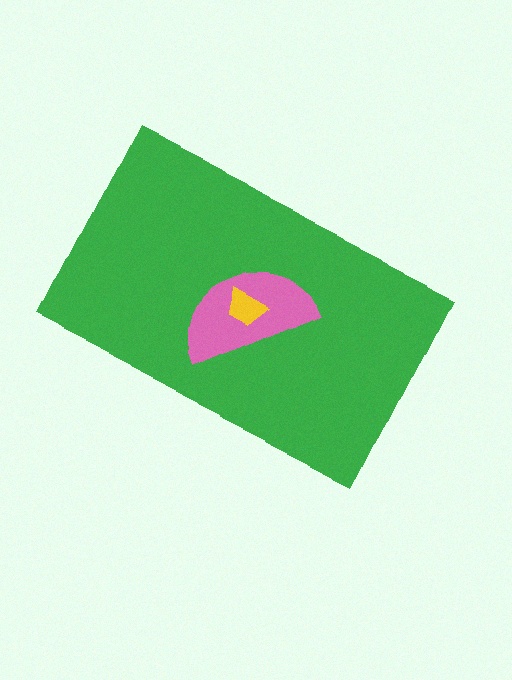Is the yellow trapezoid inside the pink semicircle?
Yes.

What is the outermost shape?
The green rectangle.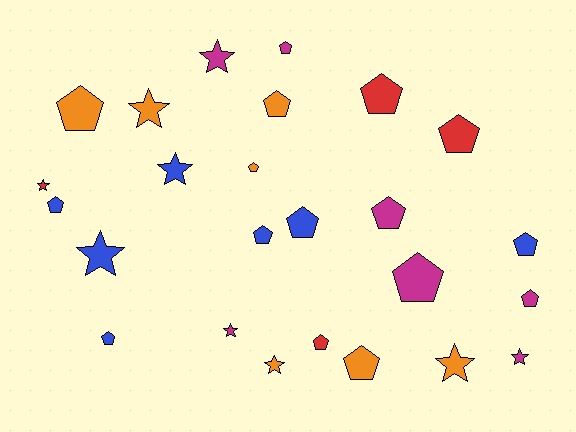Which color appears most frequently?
Blue, with 7 objects.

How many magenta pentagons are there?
There are 4 magenta pentagons.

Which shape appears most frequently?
Pentagon, with 16 objects.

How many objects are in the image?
There are 25 objects.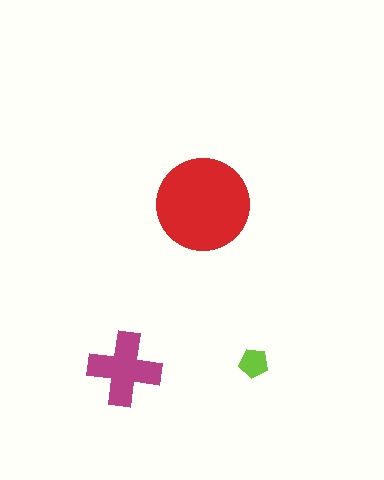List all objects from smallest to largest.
The lime pentagon, the magenta cross, the red circle.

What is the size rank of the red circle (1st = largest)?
1st.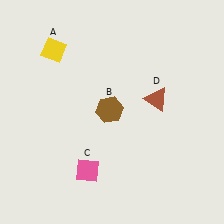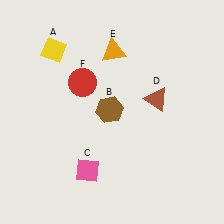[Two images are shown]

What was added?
An orange triangle (E), a red circle (F) were added in Image 2.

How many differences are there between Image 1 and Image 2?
There are 2 differences between the two images.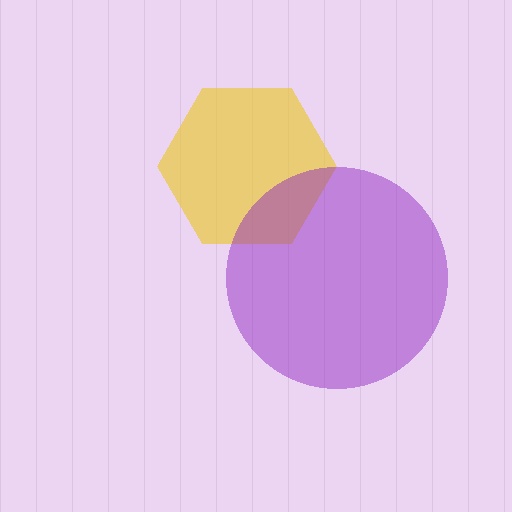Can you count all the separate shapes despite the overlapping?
Yes, there are 2 separate shapes.